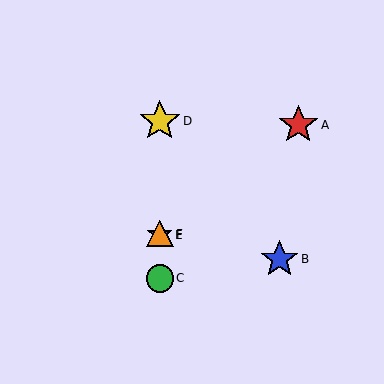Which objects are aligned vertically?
Objects C, D, E, F are aligned vertically.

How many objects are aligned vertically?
4 objects (C, D, E, F) are aligned vertically.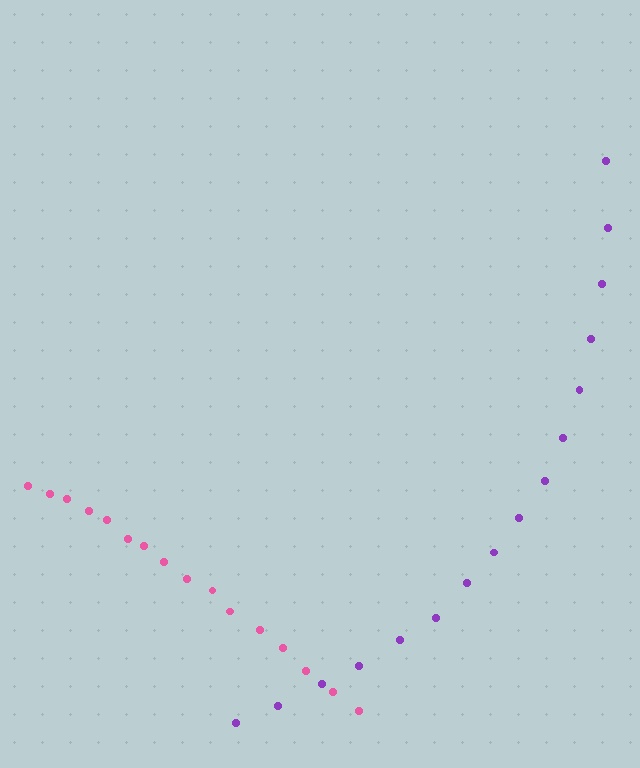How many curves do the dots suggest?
There are 2 distinct paths.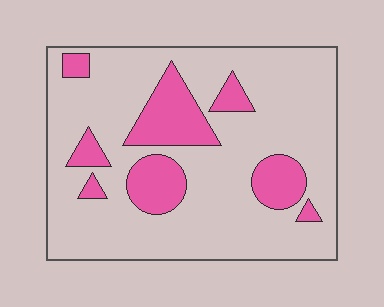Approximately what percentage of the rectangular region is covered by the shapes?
Approximately 20%.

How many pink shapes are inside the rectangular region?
8.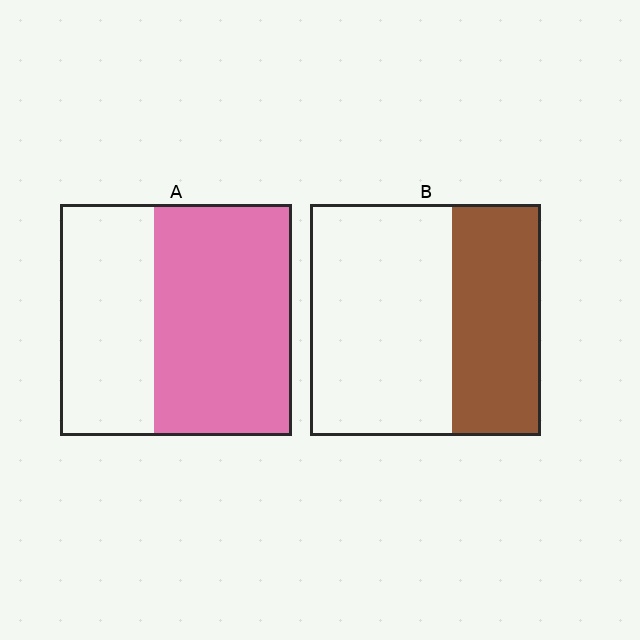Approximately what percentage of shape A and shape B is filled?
A is approximately 60% and B is approximately 40%.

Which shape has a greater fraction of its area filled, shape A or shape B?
Shape A.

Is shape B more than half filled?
No.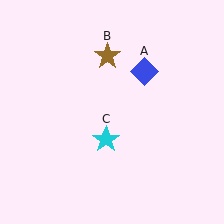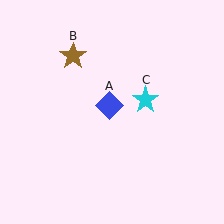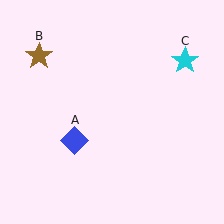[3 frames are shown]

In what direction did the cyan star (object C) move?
The cyan star (object C) moved up and to the right.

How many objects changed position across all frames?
3 objects changed position: blue diamond (object A), brown star (object B), cyan star (object C).